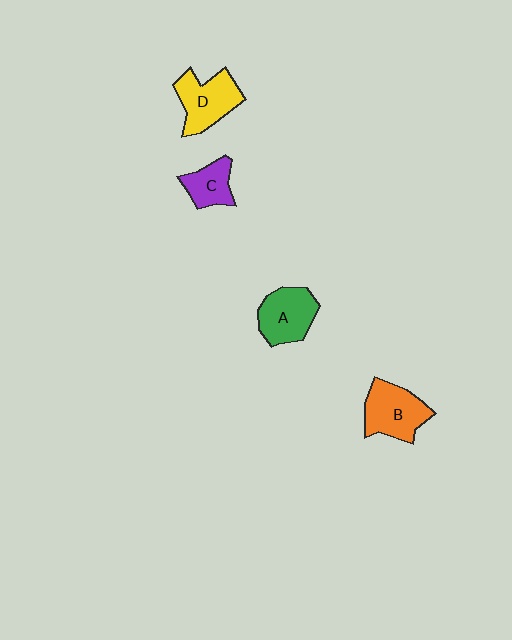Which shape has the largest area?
Shape B (orange).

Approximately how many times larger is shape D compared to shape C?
Approximately 1.6 times.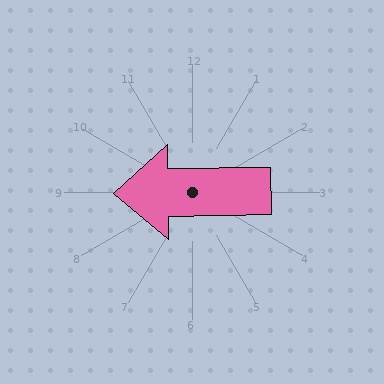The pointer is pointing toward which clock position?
Roughly 9 o'clock.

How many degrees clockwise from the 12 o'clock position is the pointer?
Approximately 269 degrees.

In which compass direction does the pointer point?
West.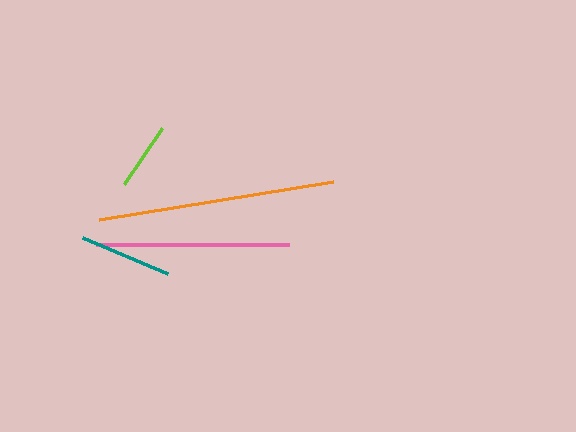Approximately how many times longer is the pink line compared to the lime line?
The pink line is approximately 2.9 times the length of the lime line.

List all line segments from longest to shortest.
From longest to shortest: orange, pink, teal, lime.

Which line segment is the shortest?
The lime line is the shortest at approximately 67 pixels.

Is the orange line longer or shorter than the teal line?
The orange line is longer than the teal line.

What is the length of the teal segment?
The teal segment is approximately 93 pixels long.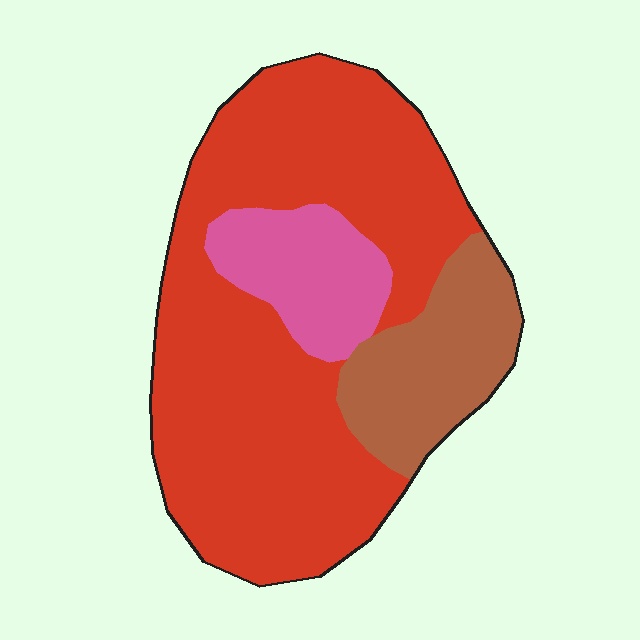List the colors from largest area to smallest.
From largest to smallest: red, brown, pink.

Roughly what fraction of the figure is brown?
Brown takes up less than a quarter of the figure.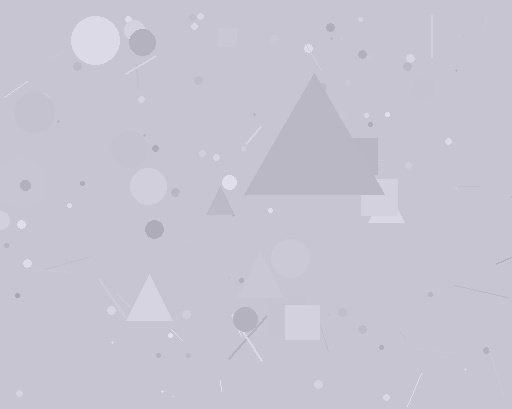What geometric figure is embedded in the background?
A triangle is embedded in the background.